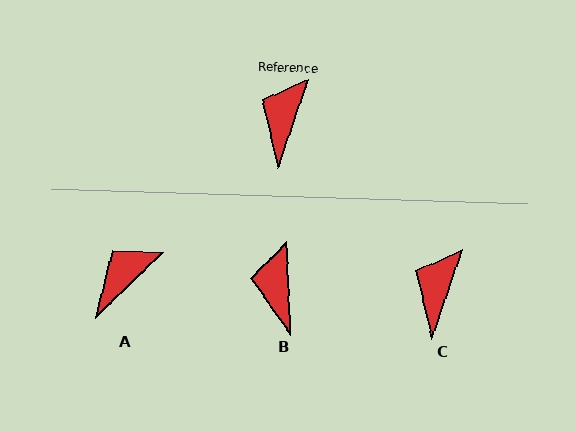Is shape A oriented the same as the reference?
No, it is off by about 26 degrees.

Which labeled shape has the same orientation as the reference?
C.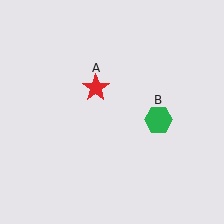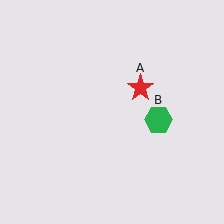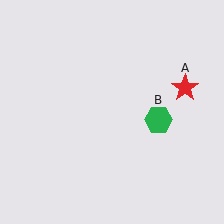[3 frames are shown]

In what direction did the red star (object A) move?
The red star (object A) moved right.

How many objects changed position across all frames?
1 object changed position: red star (object A).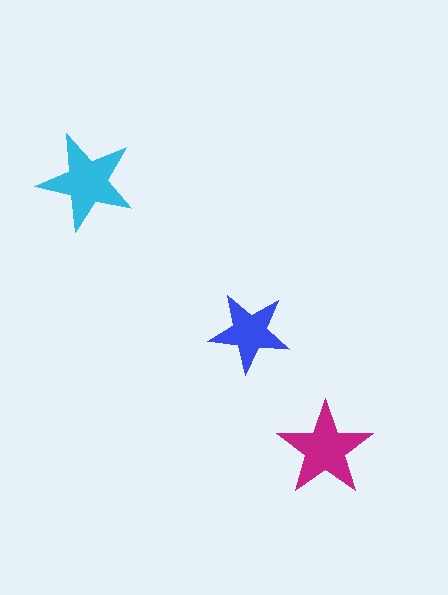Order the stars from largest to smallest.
the cyan one, the magenta one, the blue one.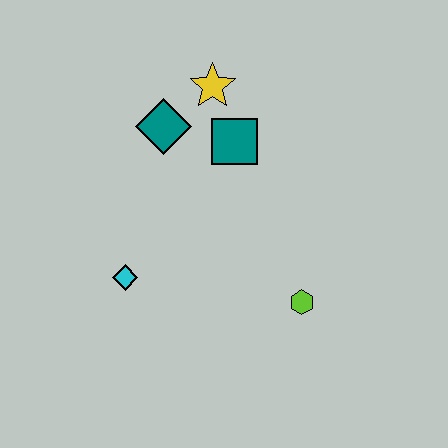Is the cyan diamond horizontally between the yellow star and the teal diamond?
No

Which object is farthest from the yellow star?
The lime hexagon is farthest from the yellow star.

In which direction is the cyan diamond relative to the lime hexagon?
The cyan diamond is to the left of the lime hexagon.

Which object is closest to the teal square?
The yellow star is closest to the teal square.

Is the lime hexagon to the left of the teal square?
No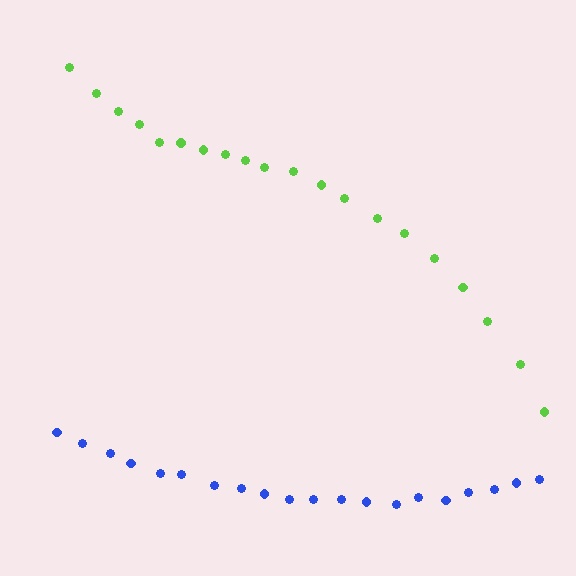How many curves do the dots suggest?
There are 2 distinct paths.